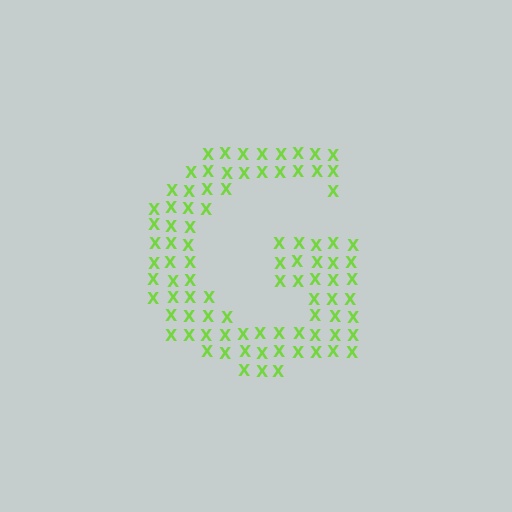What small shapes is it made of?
It is made of small letter X's.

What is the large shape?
The large shape is the letter G.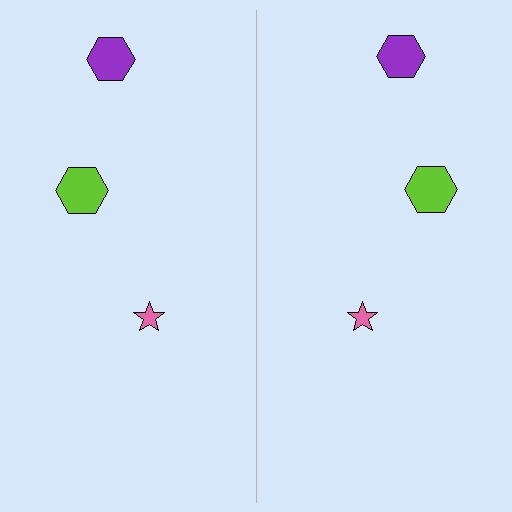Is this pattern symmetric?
Yes, this pattern has bilateral (reflection) symmetry.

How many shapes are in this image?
There are 6 shapes in this image.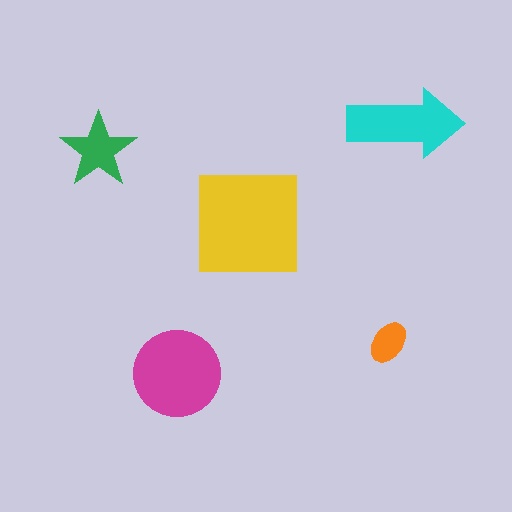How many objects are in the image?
There are 5 objects in the image.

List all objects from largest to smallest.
The yellow square, the magenta circle, the cyan arrow, the green star, the orange ellipse.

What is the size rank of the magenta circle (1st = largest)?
2nd.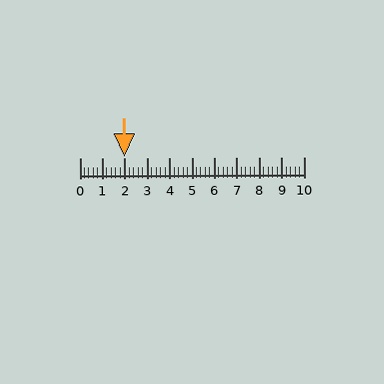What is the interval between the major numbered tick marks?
The major tick marks are spaced 1 units apart.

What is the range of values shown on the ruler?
The ruler shows values from 0 to 10.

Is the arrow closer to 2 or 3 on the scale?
The arrow is closer to 2.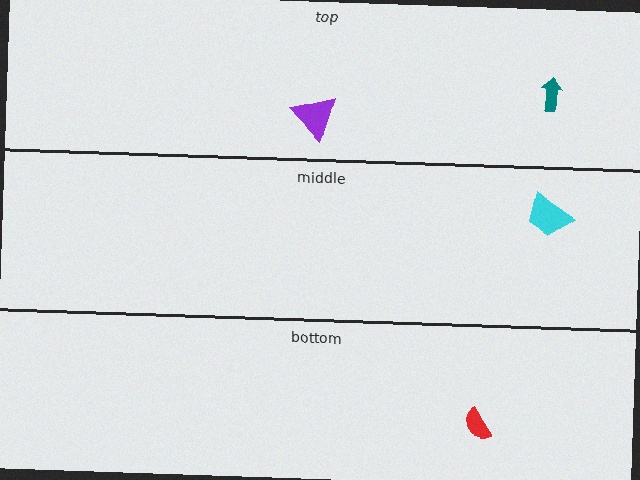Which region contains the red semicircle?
The bottom region.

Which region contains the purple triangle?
The top region.